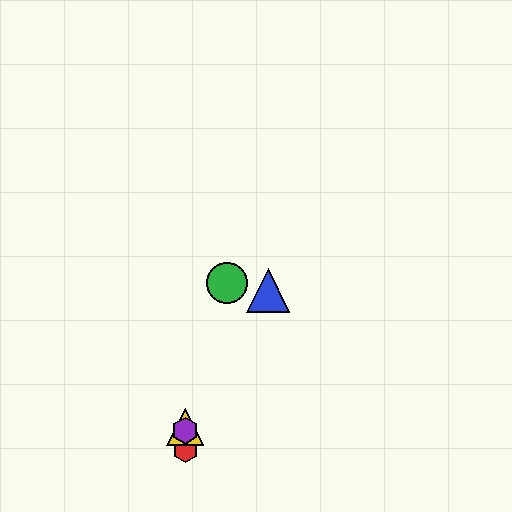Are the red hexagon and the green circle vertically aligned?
No, the red hexagon is at x≈185 and the green circle is at x≈227.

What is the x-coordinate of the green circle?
The green circle is at x≈227.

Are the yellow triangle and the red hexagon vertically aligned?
Yes, both are at x≈185.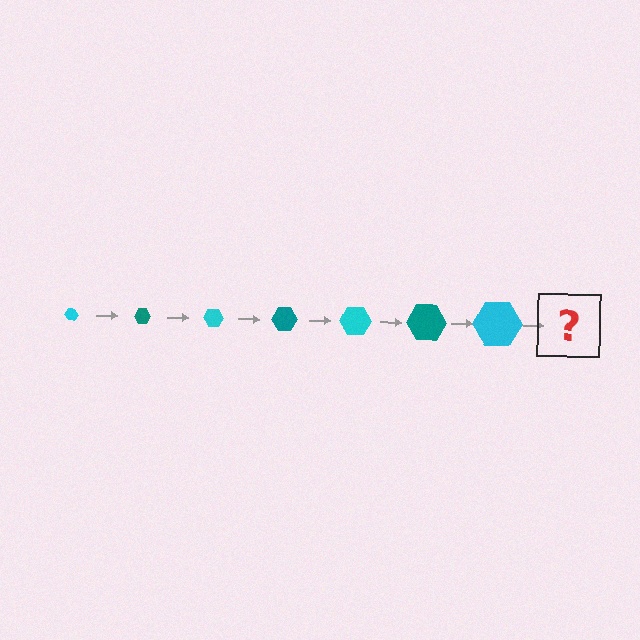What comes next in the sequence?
The next element should be a teal hexagon, larger than the previous one.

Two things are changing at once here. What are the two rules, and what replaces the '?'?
The two rules are that the hexagon grows larger each step and the color cycles through cyan and teal. The '?' should be a teal hexagon, larger than the previous one.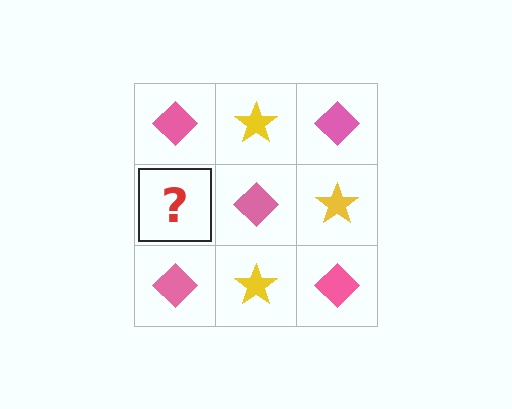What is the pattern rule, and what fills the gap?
The rule is that it alternates pink diamond and yellow star in a checkerboard pattern. The gap should be filled with a yellow star.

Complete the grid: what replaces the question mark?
The question mark should be replaced with a yellow star.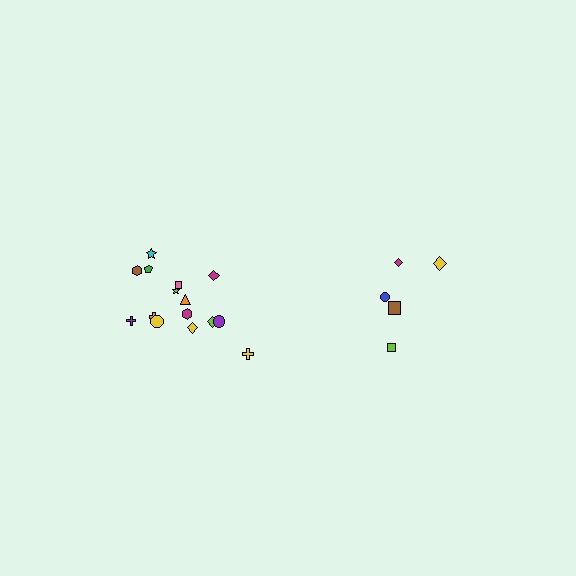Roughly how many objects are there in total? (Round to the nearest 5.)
Roughly 20 objects in total.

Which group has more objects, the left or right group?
The left group.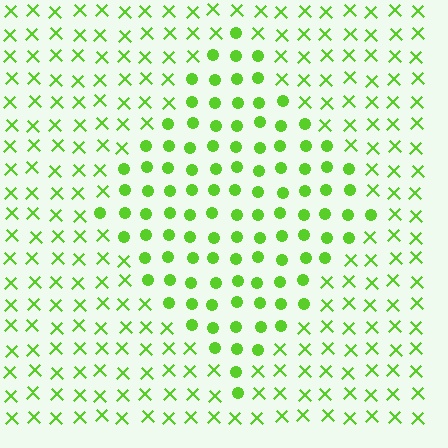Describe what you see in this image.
The image is filled with small lime elements arranged in a uniform grid. A diamond-shaped region contains circles, while the surrounding area contains X marks. The boundary is defined purely by the change in element shape.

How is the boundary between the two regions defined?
The boundary is defined by a change in element shape: circles inside vs. X marks outside. All elements share the same color and spacing.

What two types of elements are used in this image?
The image uses circles inside the diamond region and X marks outside it.